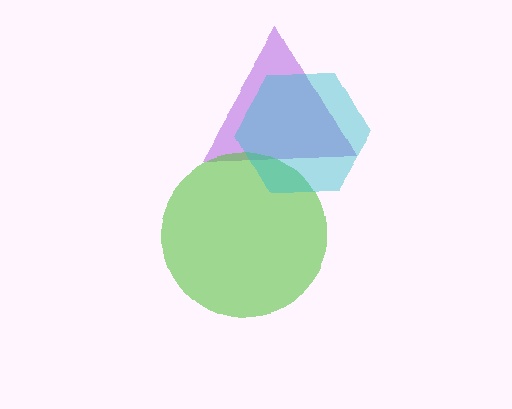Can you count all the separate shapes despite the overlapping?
Yes, there are 3 separate shapes.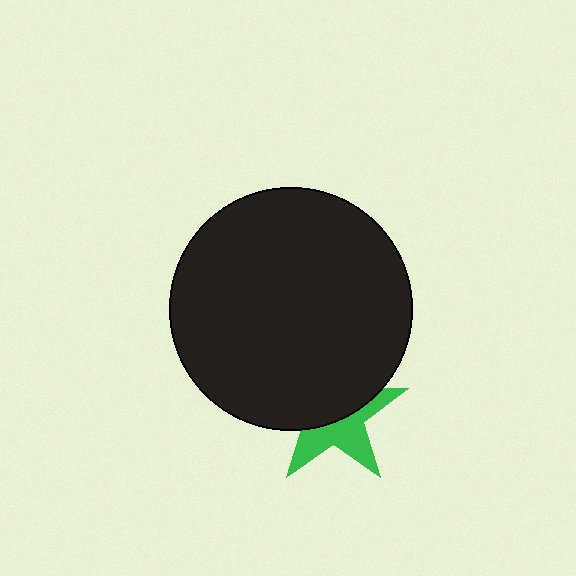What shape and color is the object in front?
The object in front is a black circle.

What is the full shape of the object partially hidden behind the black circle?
The partially hidden object is a green star.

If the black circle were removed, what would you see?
You would see the complete green star.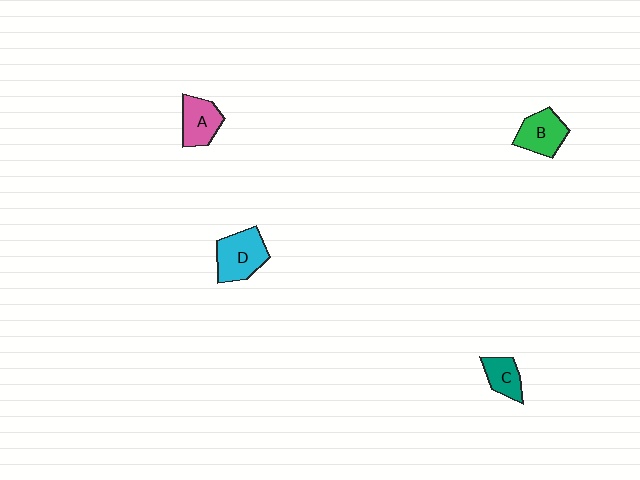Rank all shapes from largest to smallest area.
From largest to smallest: D (cyan), B (green), A (pink), C (teal).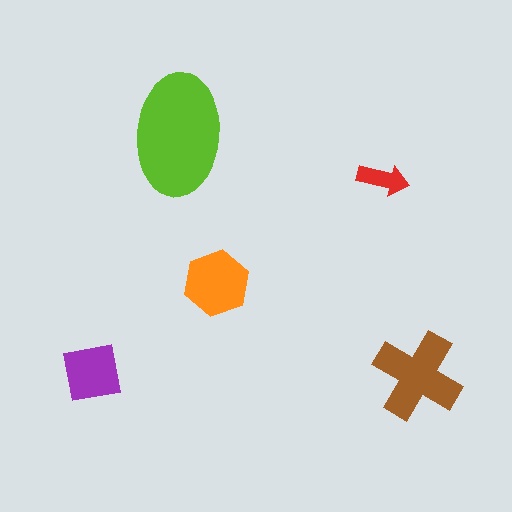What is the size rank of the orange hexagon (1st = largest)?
3rd.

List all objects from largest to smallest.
The lime ellipse, the brown cross, the orange hexagon, the purple square, the red arrow.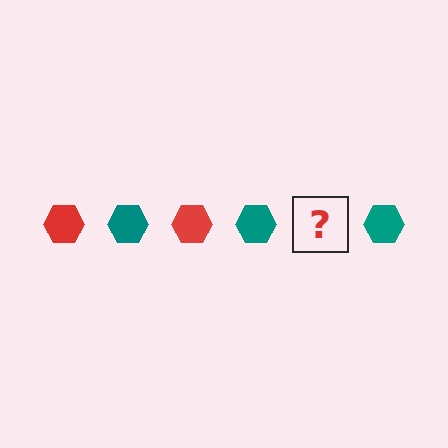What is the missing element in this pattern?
The missing element is a red hexagon.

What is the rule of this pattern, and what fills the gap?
The rule is that the pattern cycles through red, teal hexagons. The gap should be filled with a red hexagon.